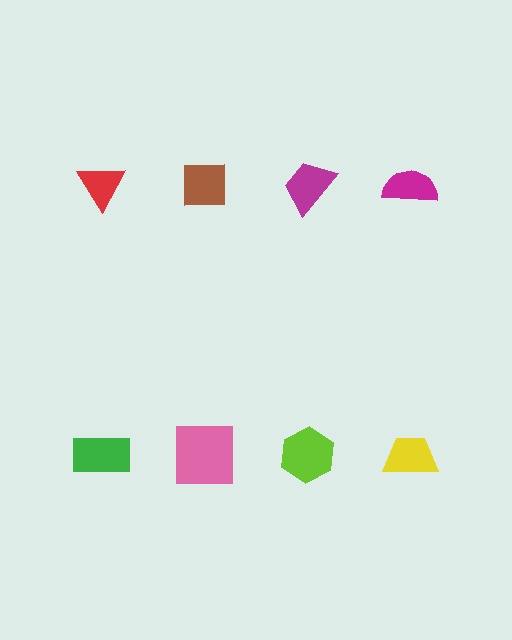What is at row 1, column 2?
A brown square.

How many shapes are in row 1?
4 shapes.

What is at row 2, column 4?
A yellow trapezoid.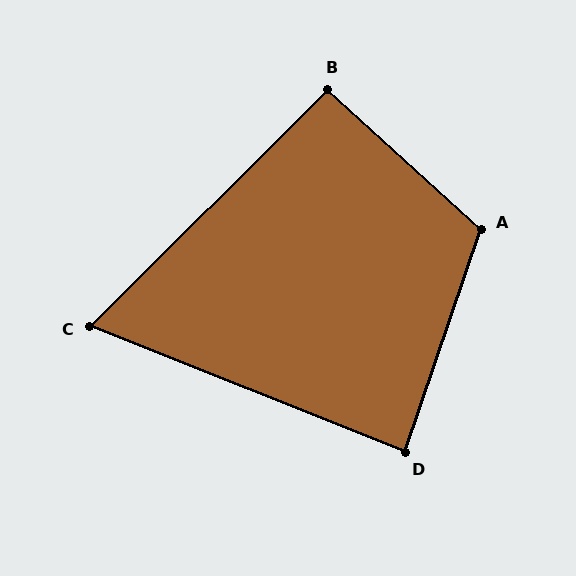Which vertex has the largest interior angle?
A, at approximately 113 degrees.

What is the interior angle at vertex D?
Approximately 87 degrees (approximately right).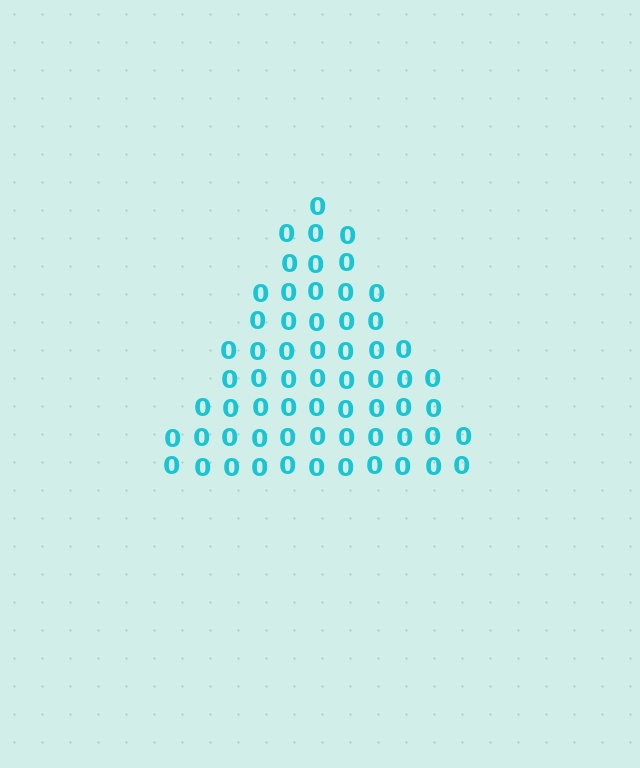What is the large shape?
The large shape is a triangle.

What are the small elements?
The small elements are digit 0's.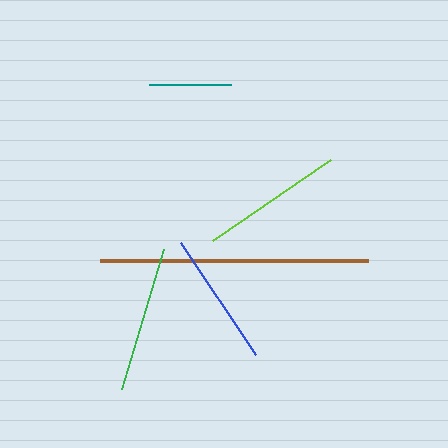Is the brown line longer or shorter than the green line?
The brown line is longer than the green line.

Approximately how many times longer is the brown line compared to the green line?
The brown line is approximately 1.8 times the length of the green line.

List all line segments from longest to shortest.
From longest to shortest: brown, green, lime, blue, teal.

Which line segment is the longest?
The brown line is the longest at approximately 269 pixels.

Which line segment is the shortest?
The teal line is the shortest at approximately 82 pixels.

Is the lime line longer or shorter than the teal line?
The lime line is longer than the teal line.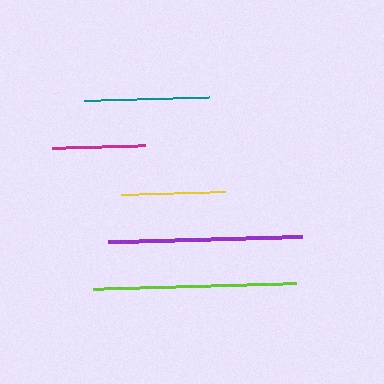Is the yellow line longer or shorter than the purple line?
The purple line is longer than the yellow line.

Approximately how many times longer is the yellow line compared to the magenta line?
The yellow line is approximately 1.1 times the length of the magenta line.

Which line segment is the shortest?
The magenta line is the shortest at approximately 94 pixels.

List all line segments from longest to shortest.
From longest to shortest: lime, purple, teal, yellow, magenta.